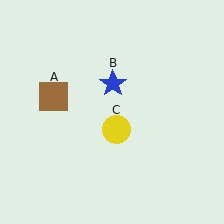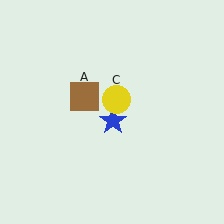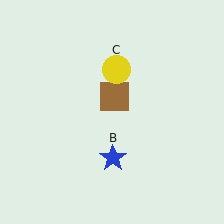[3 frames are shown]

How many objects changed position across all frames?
3 objects changed position: brown square (object A), blue star (object B), yellow circle (object C).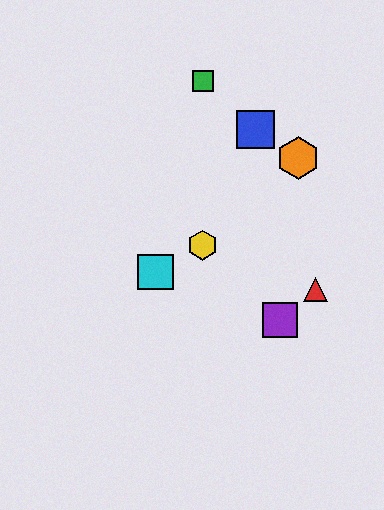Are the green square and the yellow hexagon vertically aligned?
Yes, both are at x≈203.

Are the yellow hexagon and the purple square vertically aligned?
No, the yellow hexagon is at x≈203 and the purple square is at x≈280.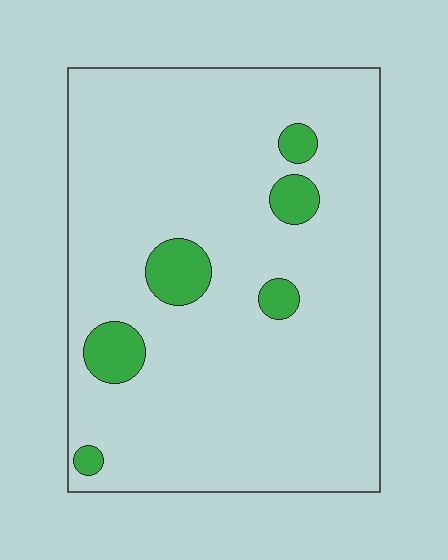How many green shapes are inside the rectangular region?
6.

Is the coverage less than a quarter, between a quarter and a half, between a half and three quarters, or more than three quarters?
Less than a quarter.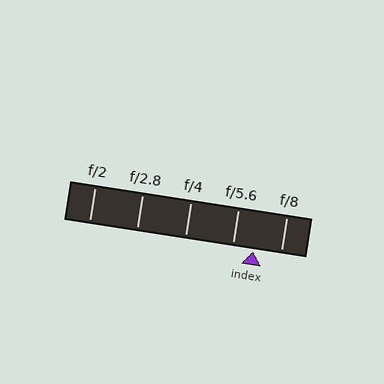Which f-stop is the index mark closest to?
The index mark is closest to f/5.6.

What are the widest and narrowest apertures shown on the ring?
The widest aperture shown is f/2 and the narrowest is f/8.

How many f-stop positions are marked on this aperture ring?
There are 5 f-stop positions marked.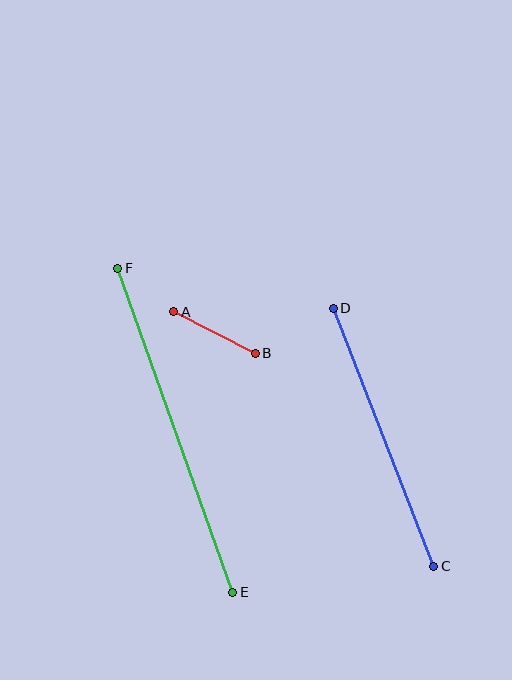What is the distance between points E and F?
The distance is approximately 344 pixels.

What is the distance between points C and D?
The distance is approximately 277 pixels.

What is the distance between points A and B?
The distance is approximately 92 pixels.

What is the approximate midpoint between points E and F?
The midpoint is at approximately (175, 430) pixels.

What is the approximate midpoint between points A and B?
The midpoint is at approximately (214, 332) pixels.